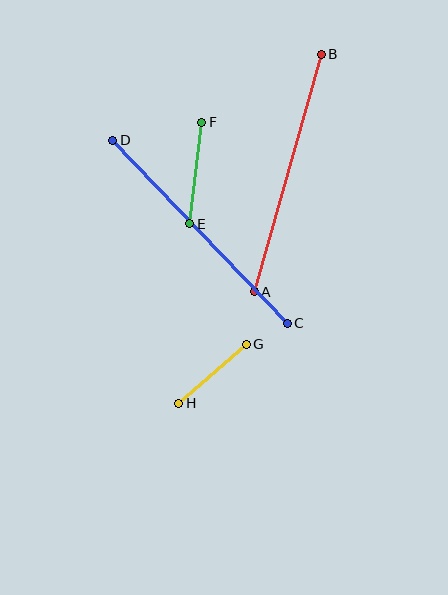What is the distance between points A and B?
The distance is approximately 247 pixels.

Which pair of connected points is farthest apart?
Points C and D are farthest apart.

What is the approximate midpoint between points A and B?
The midpoint is at approximately (288, 173) pixels.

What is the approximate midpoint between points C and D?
The midpoint is at approximately (200, 232) pixels.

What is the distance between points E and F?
The distance is approximately 102 pixels.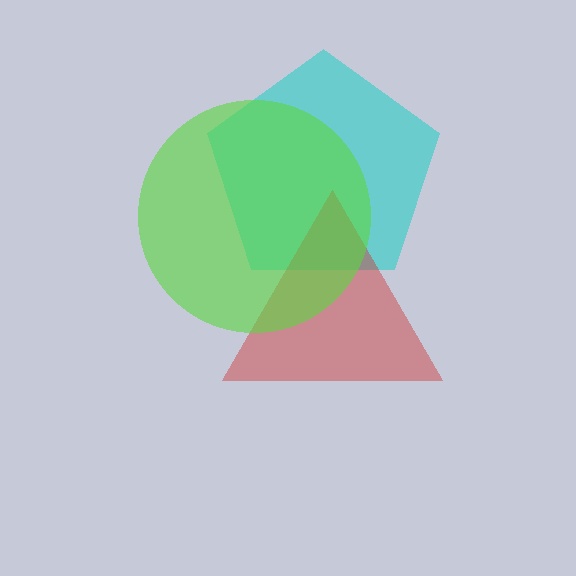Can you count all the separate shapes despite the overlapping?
Yes, there are 3 separate shapes.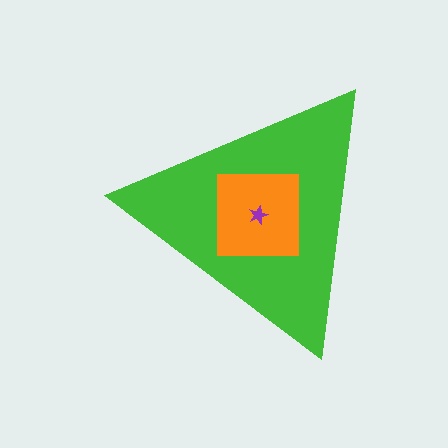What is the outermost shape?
The green triangle.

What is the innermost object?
The purple star.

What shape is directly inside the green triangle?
The orange square.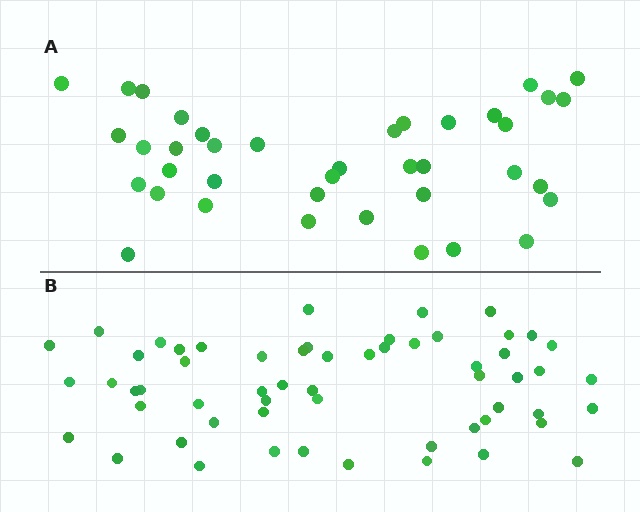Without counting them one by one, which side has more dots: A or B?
Region B (the bottom region) has more dots.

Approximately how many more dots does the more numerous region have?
Region B has approximately 20 more dots than region A.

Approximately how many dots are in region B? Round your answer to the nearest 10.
About 60 dots. (The exact count is 58, which rounds to 60.)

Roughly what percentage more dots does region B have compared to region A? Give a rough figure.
About 50% more.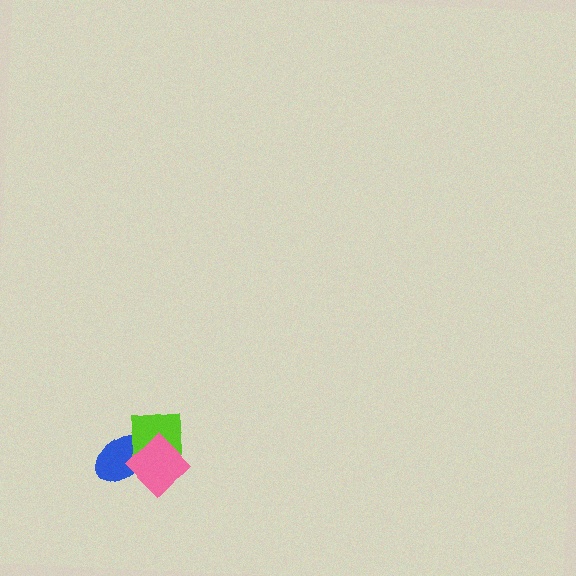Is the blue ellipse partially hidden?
Yes, it is partially covered by another shape.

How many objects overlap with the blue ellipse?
2 objects overlap with the blue ellipse.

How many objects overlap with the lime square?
2 objects overlap with the lime square.